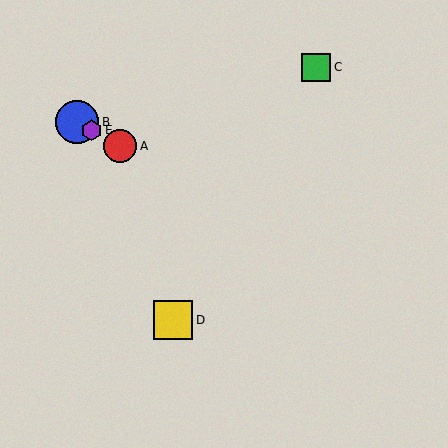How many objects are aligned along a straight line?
3 objects (A, B, E) are aligned along a straight line.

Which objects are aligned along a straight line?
Objects A, B, E are aligned along a straight line.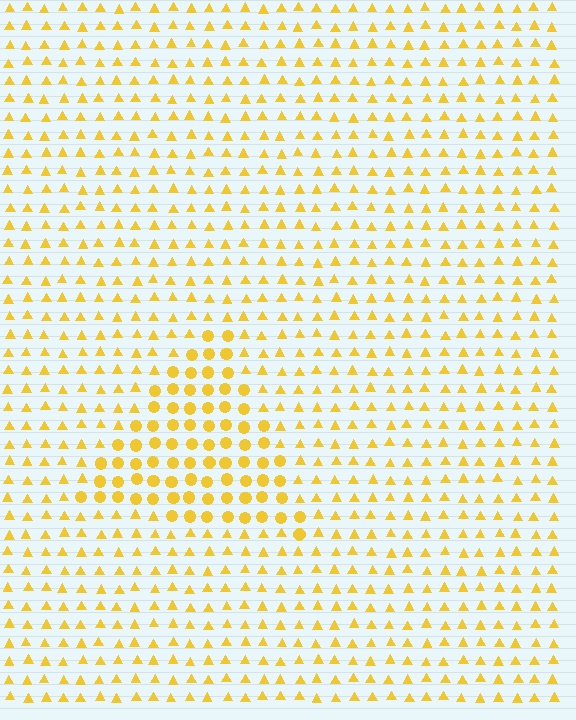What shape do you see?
I see a triangle.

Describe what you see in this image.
The image is filled with small yellow elements arranged in a uniform grid. A triangle-shaped region contains circles, while the surrounding area contains triangles. The boundary is defined purely by the change in element shape.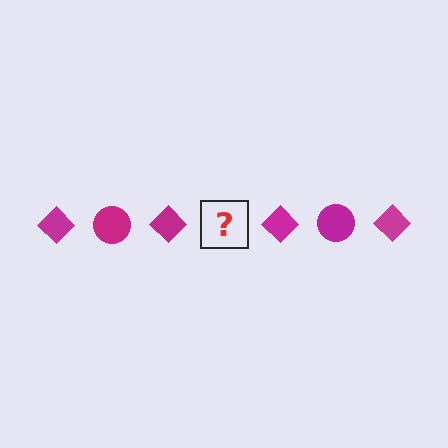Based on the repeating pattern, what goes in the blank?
The blank should be a magenta circle.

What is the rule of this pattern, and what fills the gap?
The rule is that the pattern cycles through diamond, circle shapes in magenta. The gap should be filled with a magenta circle.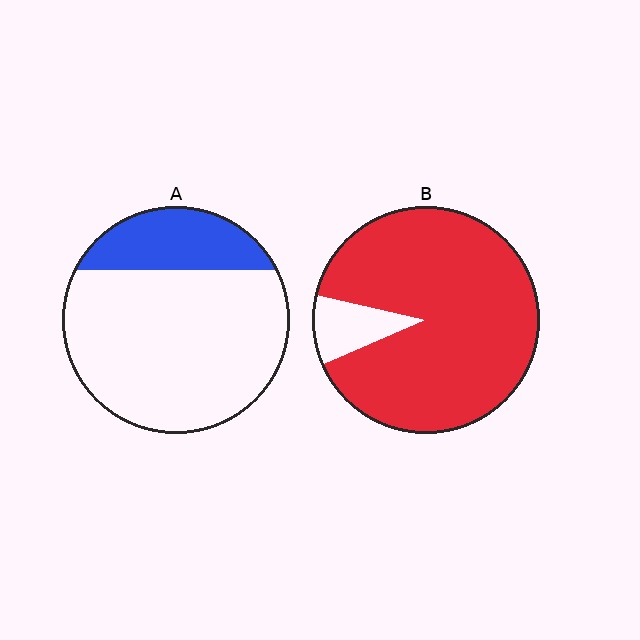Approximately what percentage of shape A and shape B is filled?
A is approximately 25% and B is approximately 90%.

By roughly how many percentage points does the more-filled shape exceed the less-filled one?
By roughly 65 percentage points (B over A).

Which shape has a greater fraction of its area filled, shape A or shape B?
Shape B.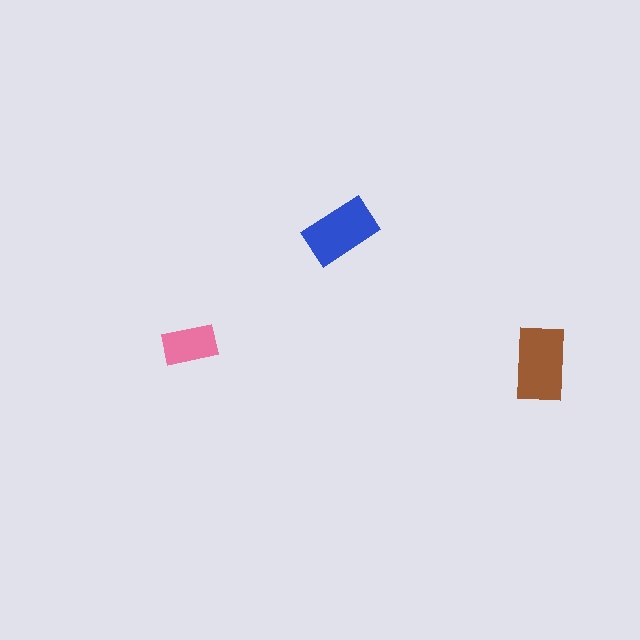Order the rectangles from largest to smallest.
the brown one, the blue one, the pink one.